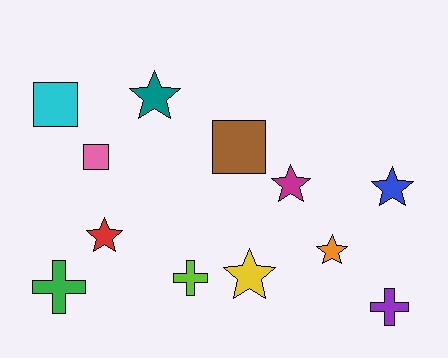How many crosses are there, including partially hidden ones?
There are 3 crosses.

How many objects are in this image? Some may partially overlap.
There are 12 objects.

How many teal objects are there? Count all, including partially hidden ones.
There is 1 teal object.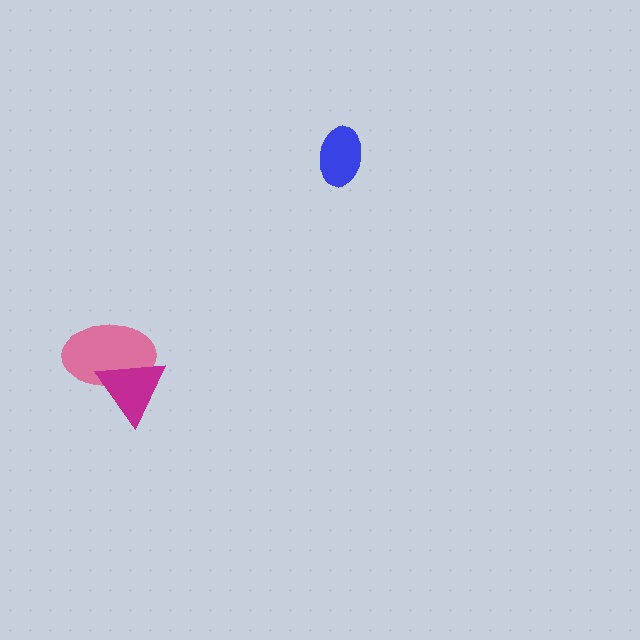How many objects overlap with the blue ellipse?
0 objects overlap with the blue ellipse.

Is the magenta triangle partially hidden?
No, no other shape covers it.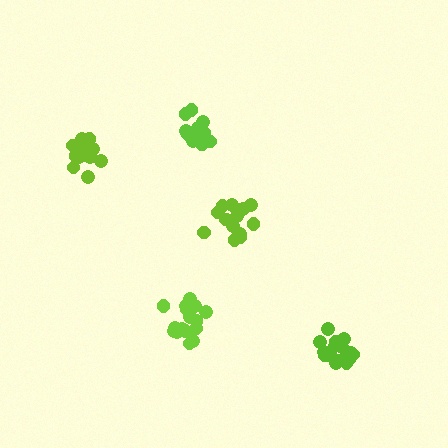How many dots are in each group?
Group 1: 12 dots, Group 2: 14 dots, Group 3: 17 dots, Group 4: 13 dots, Group 5: 18 dots (74 total).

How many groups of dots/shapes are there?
There are 5 groups.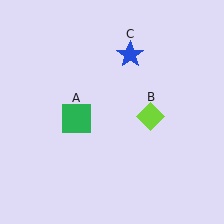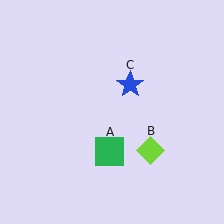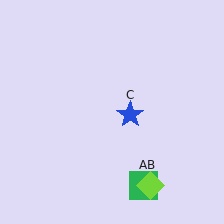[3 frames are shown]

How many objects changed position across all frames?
3 objects changed position: green square (object A), lime diamond (object B), blue star (object C).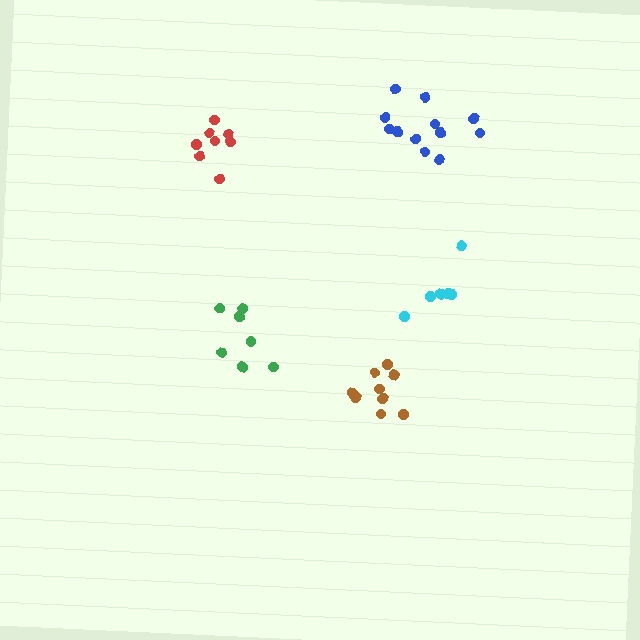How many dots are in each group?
Group 1: 9 dots, Group 2: 12 dots, Group 3: 8 dots, Group 4: 8 dots, Group 5: 6 dots (43 total).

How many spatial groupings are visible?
There are 5 spatial groupings.